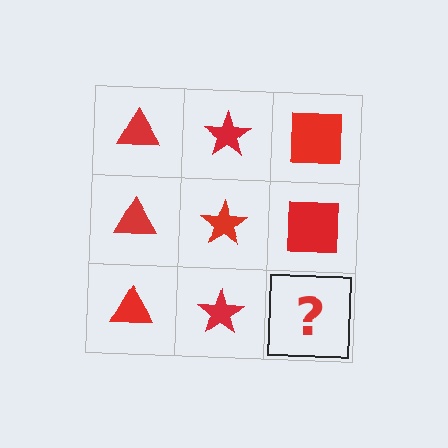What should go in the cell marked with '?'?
The missing cell should contain a red square.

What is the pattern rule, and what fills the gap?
The rule is that each column has a consistent shape. The gap should be filled with a red square.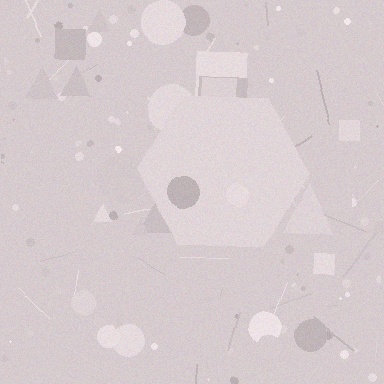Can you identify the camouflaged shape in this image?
The camouflaged shape is a hexagon.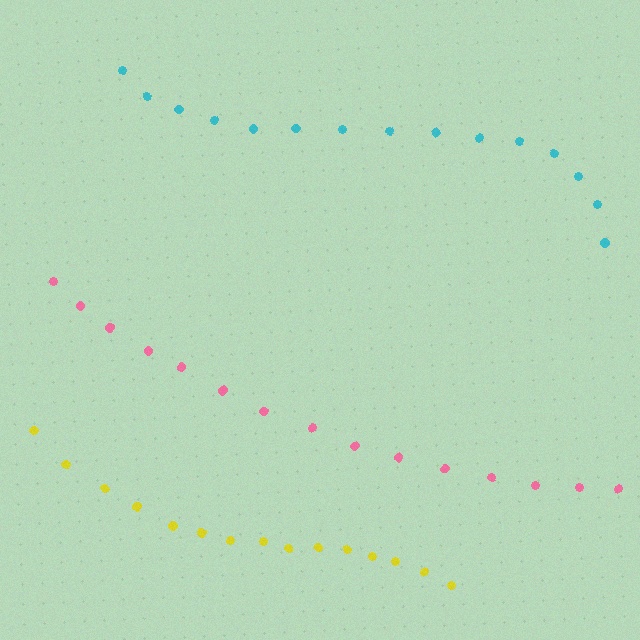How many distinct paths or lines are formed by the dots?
There are 3 distinct paths.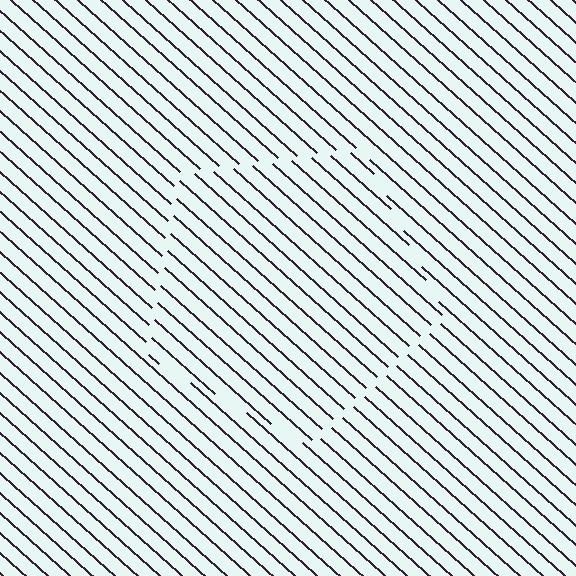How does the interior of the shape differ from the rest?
The interior of the shape contains the same grating, shifted by half a period — the contour is defined by the phase discontinuity where line-ends from the inner and outer gratings abut.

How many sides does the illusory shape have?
5 sides — the line-ends trace a pentagon.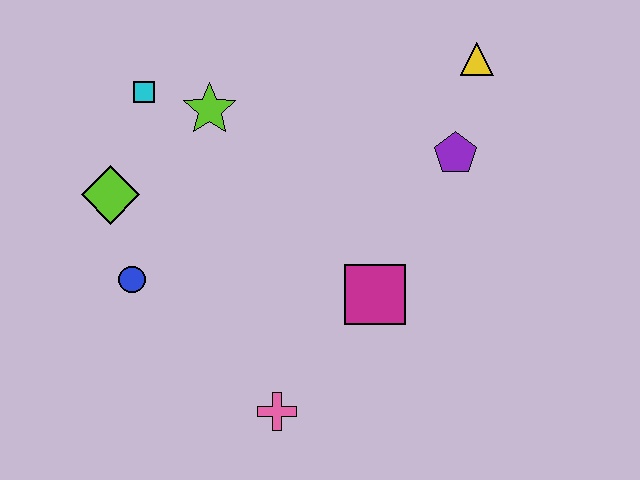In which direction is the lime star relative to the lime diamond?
The lime star is to the right of the lime diamond.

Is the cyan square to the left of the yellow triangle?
Yes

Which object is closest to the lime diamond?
The blue circle is closest to the lime diamond.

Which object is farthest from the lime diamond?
The yellow triangle is farthest from the lime diamond.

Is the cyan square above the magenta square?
Yes